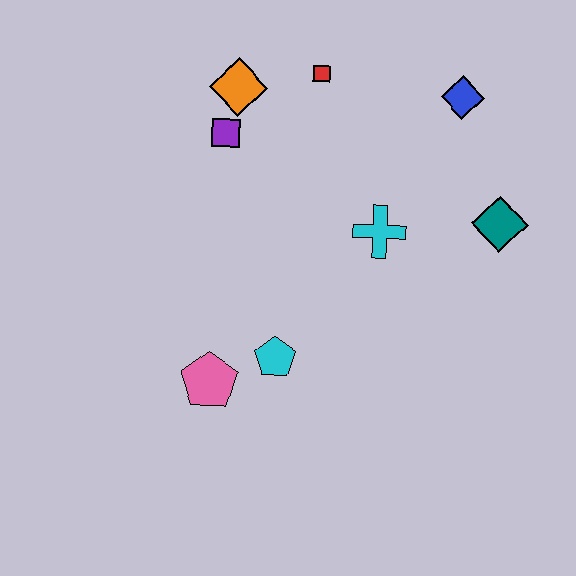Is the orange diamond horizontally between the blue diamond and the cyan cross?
No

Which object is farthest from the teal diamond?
The pink pentagon is farthest from the teal diamond.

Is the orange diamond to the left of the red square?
Yes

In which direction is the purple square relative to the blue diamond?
The purple square is to the left of the blue diamond.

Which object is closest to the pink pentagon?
The cyan pentagon is closest to the pink pentagon.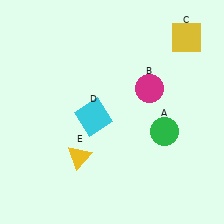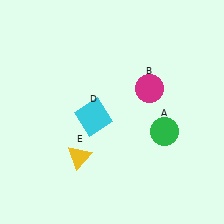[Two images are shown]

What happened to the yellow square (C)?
The yellow square (C) was removed in Image 2. It was in the top-right area of Image 1.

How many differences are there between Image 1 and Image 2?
There is 1 difference between the two images.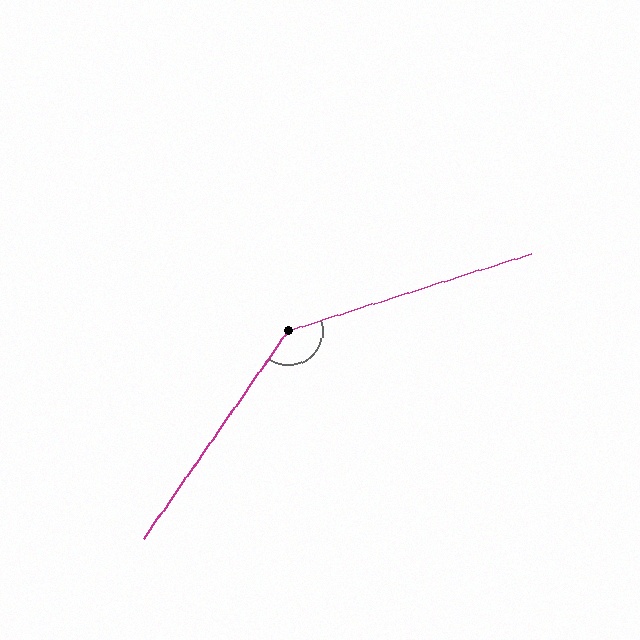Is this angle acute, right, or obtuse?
It is obtuse.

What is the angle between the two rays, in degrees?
Approximately 143 degrees.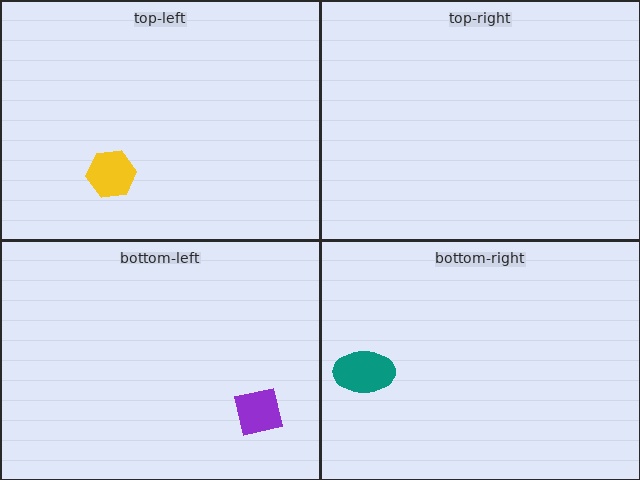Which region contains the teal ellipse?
The bottom-right region.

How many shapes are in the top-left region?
1.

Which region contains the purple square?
The bottom-left region.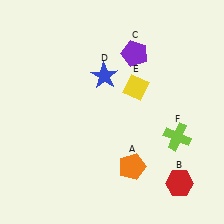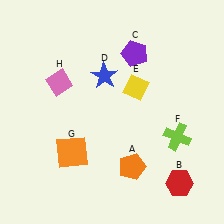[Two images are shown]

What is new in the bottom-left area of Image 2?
An orange square (G) was added in the bottom-left area of Image 2.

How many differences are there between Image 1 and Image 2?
There are 2 differences between the two images.